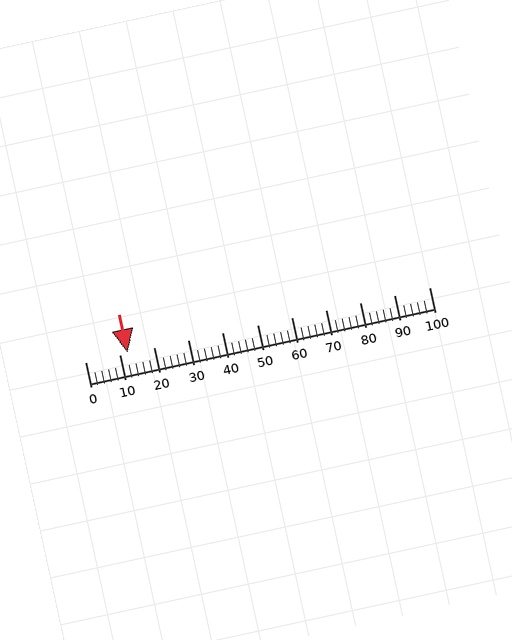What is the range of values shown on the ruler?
The ruler shows values from 0 to 100.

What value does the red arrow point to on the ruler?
The red arrow points to approximately 12.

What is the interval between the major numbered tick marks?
The major tick marks are spaced 10 units apart.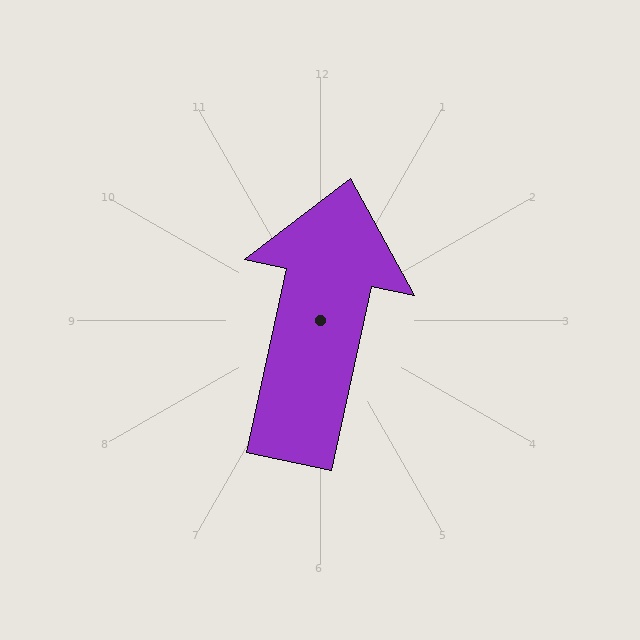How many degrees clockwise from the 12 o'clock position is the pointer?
Approximately 12 degrees.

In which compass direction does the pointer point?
North.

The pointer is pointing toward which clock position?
Roughly 12 o'clock.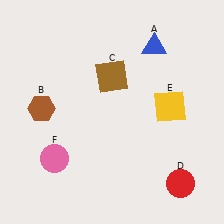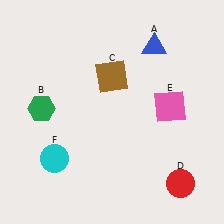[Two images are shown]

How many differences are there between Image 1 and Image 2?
There are 3 differences between the two images.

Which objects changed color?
B changed from brown to green. E changed from yellow to pink. F changed from pink to cyan.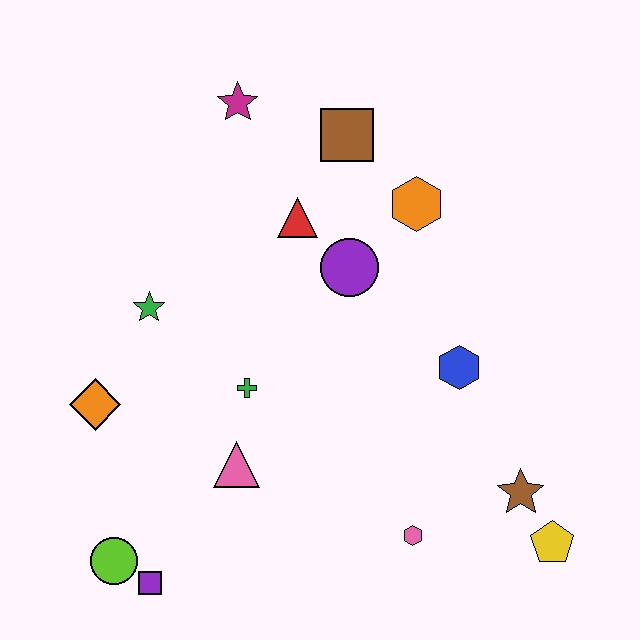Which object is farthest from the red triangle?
The yellow pentagon is farthest from the red triangle.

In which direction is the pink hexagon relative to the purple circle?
The pink hexagon is below the purple circle.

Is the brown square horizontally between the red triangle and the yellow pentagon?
Yes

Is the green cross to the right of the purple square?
Yes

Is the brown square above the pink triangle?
Yes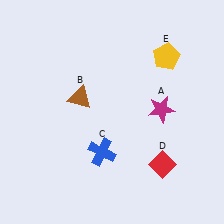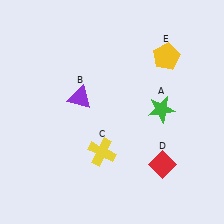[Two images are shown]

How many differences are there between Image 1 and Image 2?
There are 3 differences between the two images.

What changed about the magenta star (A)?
In Image 1, A is magenta. In Image 2, it changed to green.